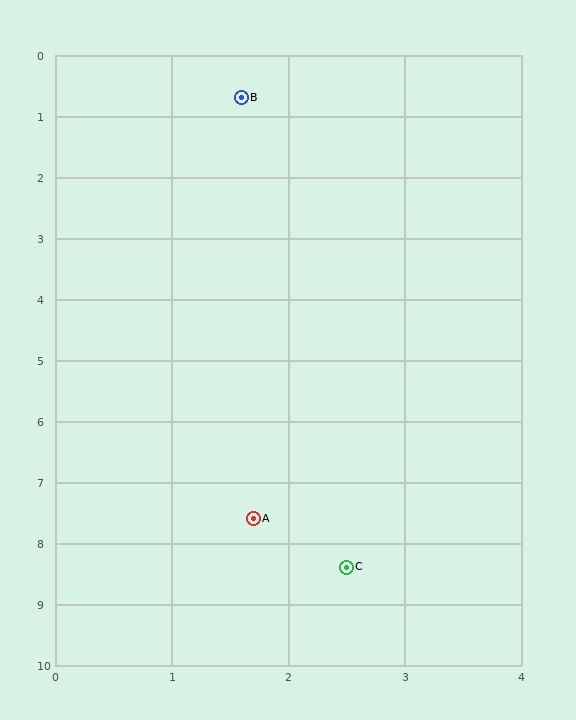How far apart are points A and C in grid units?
Points A and C are about 1.1 grid units apart.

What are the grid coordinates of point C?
Point C is at approximately (2.5, 8.4).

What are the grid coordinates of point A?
Point A is at approximately (1.7, 7.6).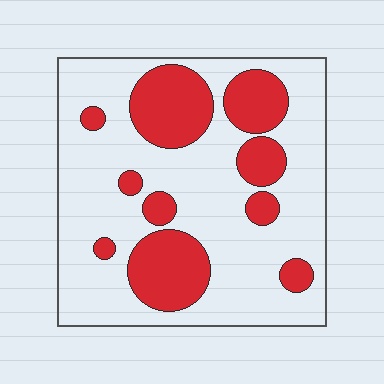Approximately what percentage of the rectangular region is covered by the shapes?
Approximately 30%.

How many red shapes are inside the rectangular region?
10.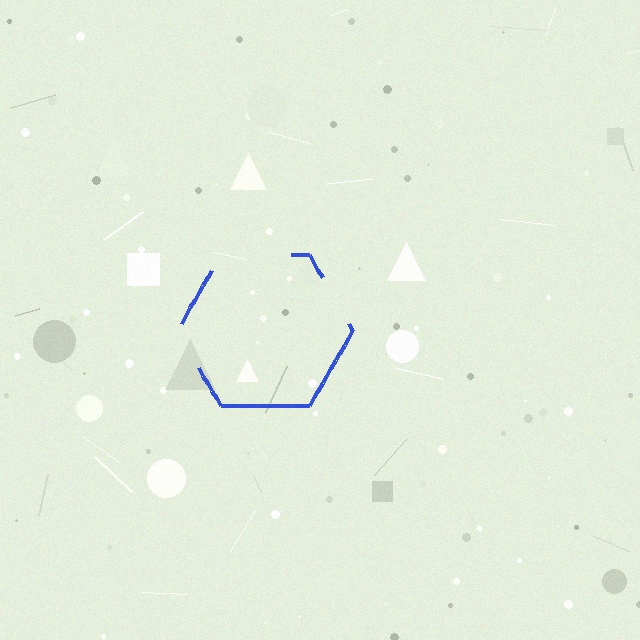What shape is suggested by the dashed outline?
The dashed outline suggests a hexagon.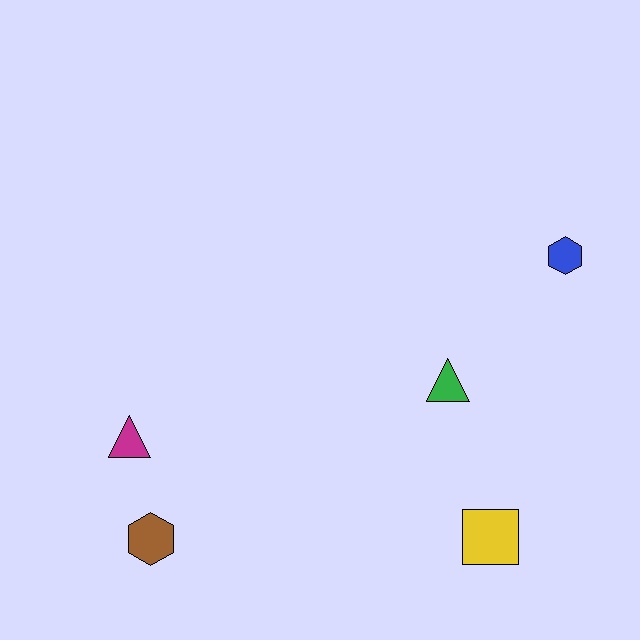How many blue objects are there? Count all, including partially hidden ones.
There is 1 blue object.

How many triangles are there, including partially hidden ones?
There are 2 triangles.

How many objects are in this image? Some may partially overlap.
There are 5 objects.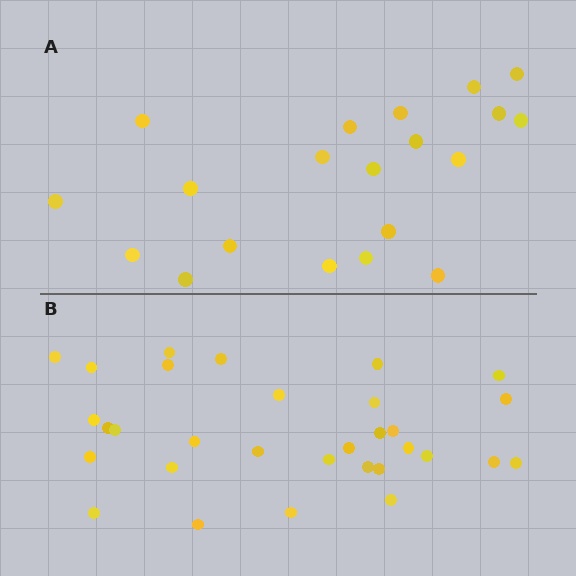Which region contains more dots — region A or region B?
Region B (the bottom region) has more dots.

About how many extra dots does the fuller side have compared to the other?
Region B has roughly 12 or so more dots than region A.